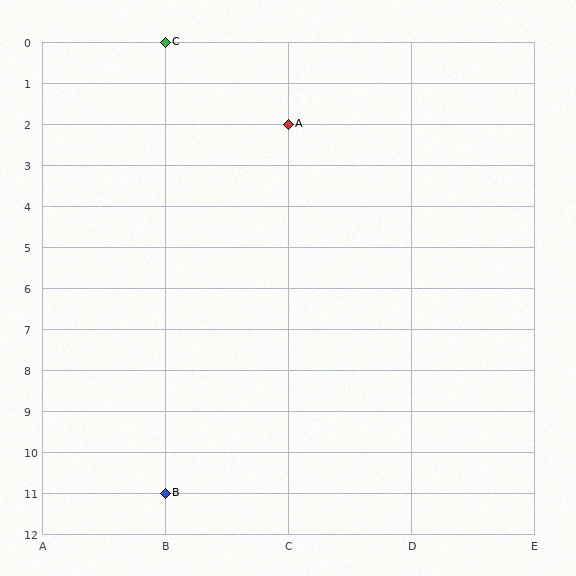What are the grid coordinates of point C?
Point C is at grid coordinates (B, 0).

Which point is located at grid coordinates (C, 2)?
Point A is at (C, 2).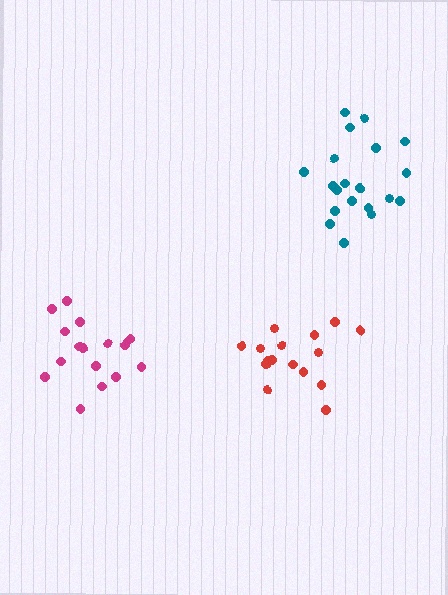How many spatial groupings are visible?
There are 3 spatial groupings.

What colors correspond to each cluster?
The clusters are colored: red, teal, magenta.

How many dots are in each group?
Group 1: 16 dots, Group 2: 20 dots, Group 3: 17 dots (53 total).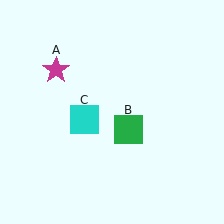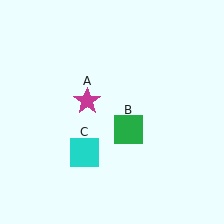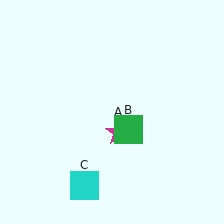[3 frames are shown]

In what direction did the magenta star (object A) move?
The magenta star (object A) moved down and to the right.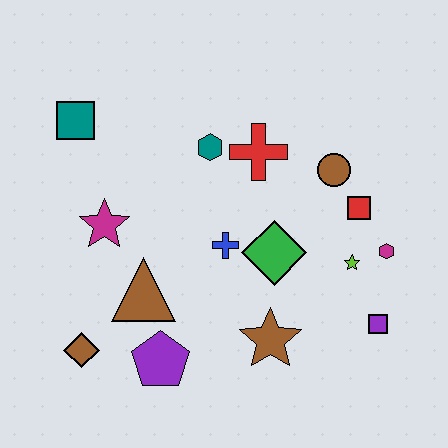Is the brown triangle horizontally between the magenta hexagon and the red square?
No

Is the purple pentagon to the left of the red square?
Yes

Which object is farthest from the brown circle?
The brown diamond is farthest from the brown circle.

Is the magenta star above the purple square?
Yes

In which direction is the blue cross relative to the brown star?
The blue cross is above the brown star.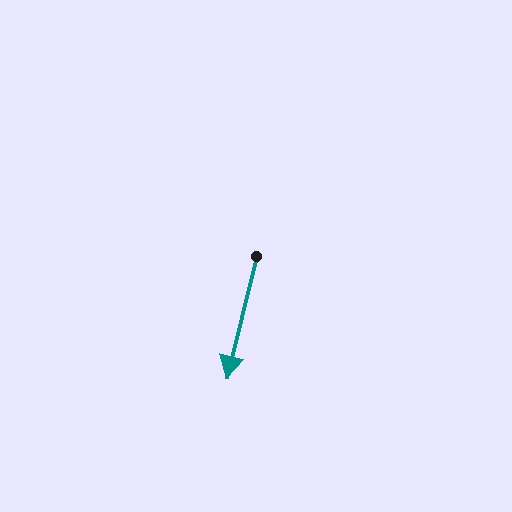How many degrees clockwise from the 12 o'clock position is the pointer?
Approximately 194 degrees.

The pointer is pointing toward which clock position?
Roughly 6 o'clock.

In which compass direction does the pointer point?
South.